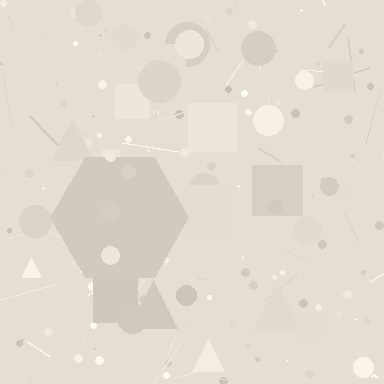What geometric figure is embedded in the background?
A hexagon is embedded in the background.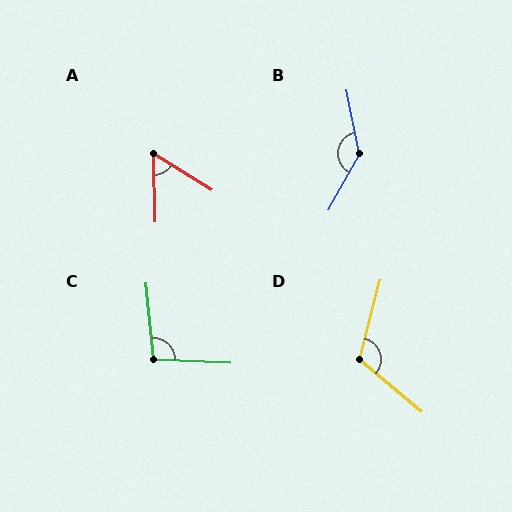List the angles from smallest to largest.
A (57°), C (99°), D (116°), B (139°).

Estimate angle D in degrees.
Approximately 116 degrees.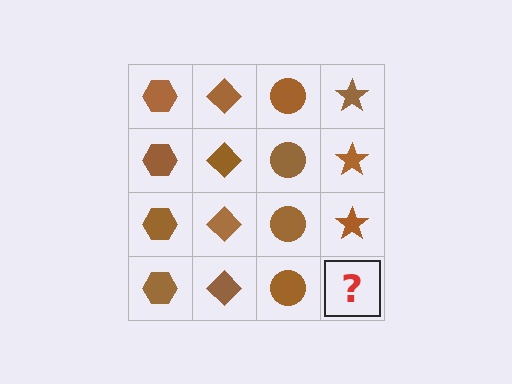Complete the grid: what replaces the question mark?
The question mark should be replaced with a brown star.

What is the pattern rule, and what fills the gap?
The rule is that each column has a consistent shape. The gap should be filled with a brown star.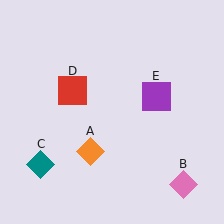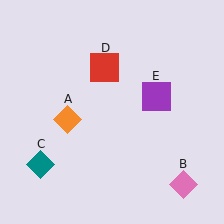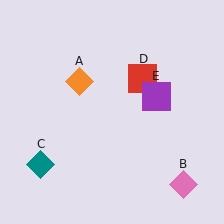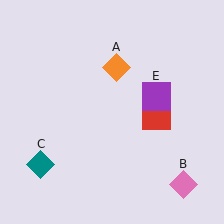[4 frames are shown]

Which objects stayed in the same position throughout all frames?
Pink diamond (object B) and teal diamond (object C) and purple square (object E) remained stationary.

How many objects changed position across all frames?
2 objects changed position: orange diamond (object A), red square (object D).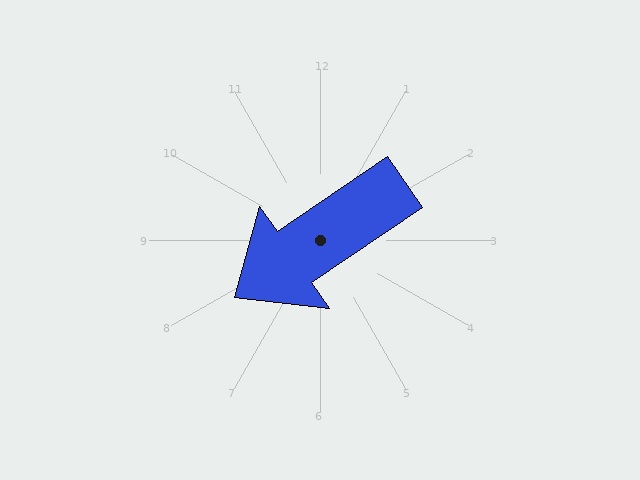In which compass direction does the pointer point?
Southwest.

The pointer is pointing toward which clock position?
Roughly 8 o'clock.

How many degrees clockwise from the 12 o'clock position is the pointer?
Approximately 236 degrees.